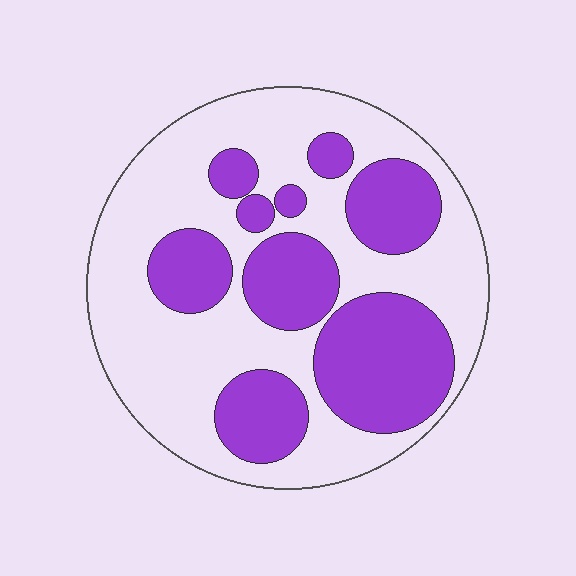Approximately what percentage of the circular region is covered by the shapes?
Approximately 40%.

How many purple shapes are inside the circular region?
9.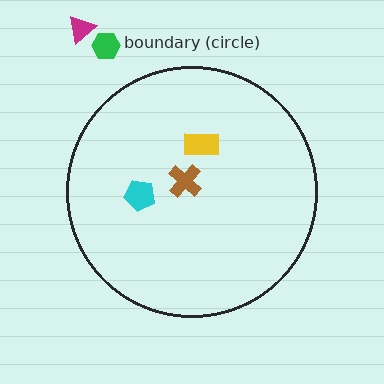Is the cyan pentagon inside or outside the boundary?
Inside.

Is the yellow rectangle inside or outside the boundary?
Inside.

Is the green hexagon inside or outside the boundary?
Outside.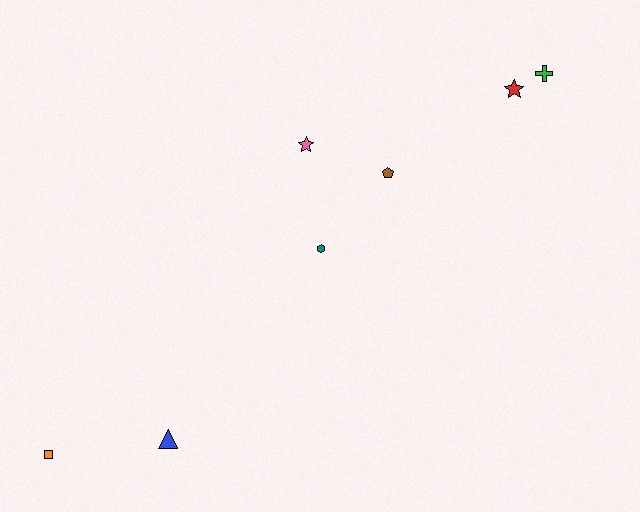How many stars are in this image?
There are 2 stars.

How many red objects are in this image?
There is 1 red object.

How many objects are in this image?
There are 7 objects.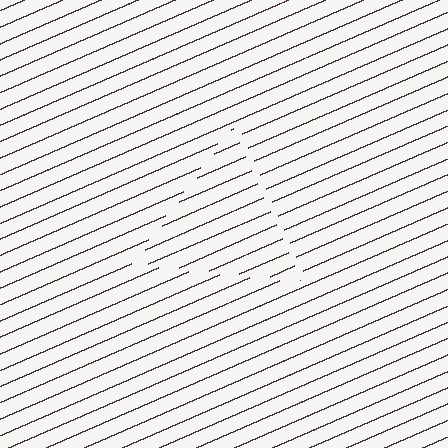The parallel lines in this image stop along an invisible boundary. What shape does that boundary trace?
An illusory triangle. The interior of the shape contains the same grating, shifted by half a period — the contour is defined by the phase discontinuity where line-ends from the inner and outer gratings abut.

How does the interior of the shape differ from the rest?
The interior of the shape contains the same grating, shifted by half a period — the contour is defined by the phase discontinuity where line-ends from the inner and outer gratings abut.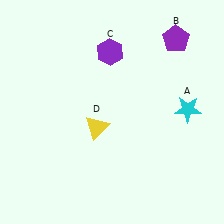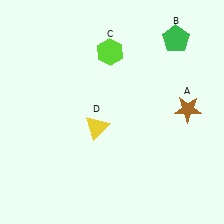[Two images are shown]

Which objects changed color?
A changed from cyan to brown. B changed from purple to green. C changed from purple to lime.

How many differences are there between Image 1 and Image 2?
There are 3 differences between the two images.